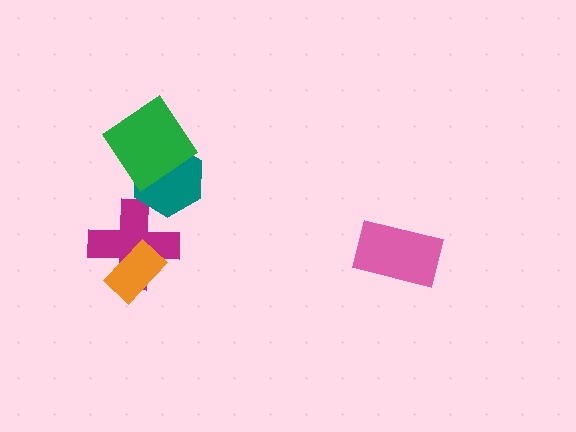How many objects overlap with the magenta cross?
2 objects overlap with the magenta cross.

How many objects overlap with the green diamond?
1 object overlaps with the green diamond.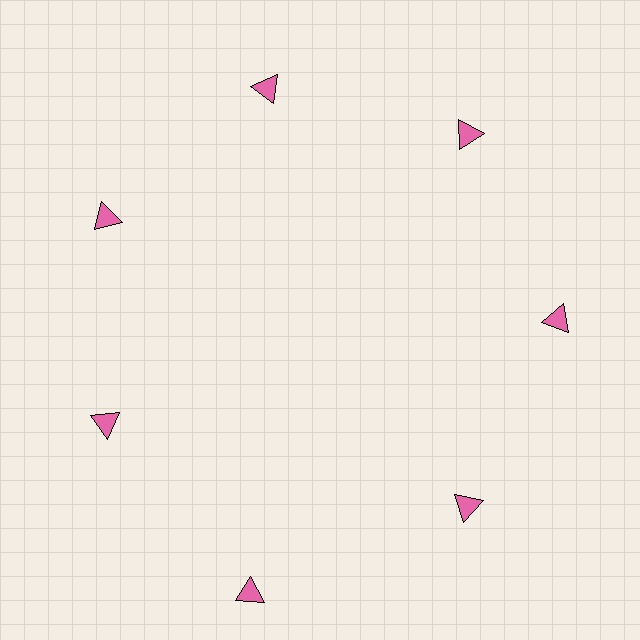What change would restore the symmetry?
The symmetry would be restored by moving it inward, back onto the ring so that all 7 triangles sit at equal angles and equal distance from the center.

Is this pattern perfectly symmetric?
No. The 7 pink triangles are arranged in a ring, but one element near the 6 o'clock position is pushed outward from the center, breaking the 7-fold rotational symmetry.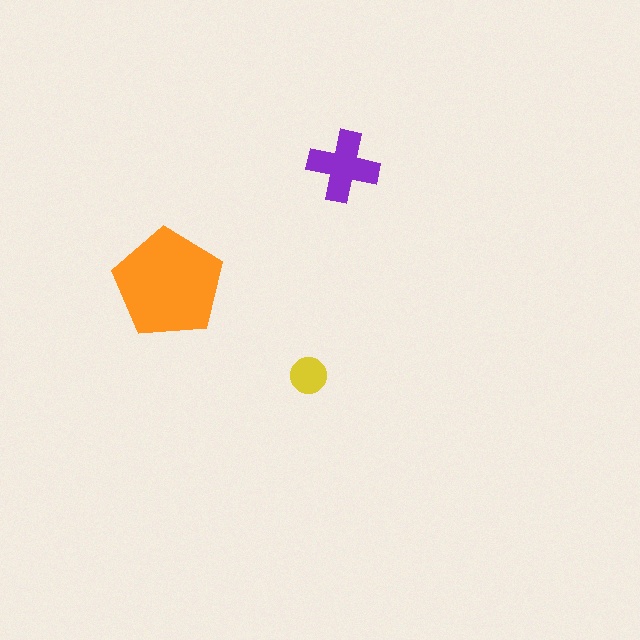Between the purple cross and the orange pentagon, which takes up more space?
The orange pentagon.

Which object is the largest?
The orange pentagon.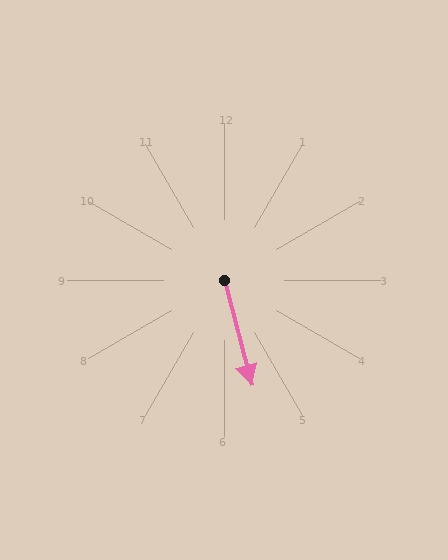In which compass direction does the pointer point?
South.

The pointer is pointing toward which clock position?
Roughly 6 o'clock.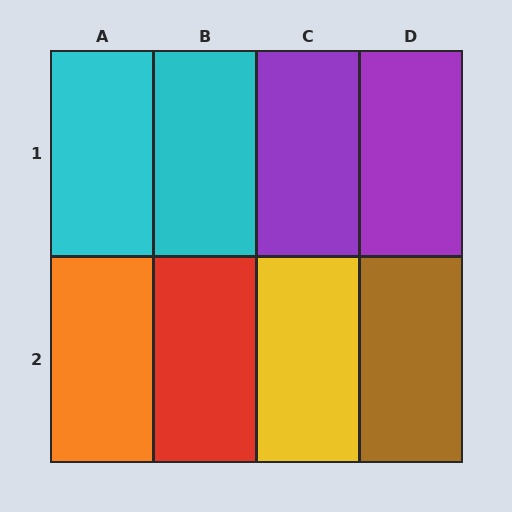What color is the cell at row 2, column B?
Red.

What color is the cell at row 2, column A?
Orange.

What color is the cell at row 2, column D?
Brown.